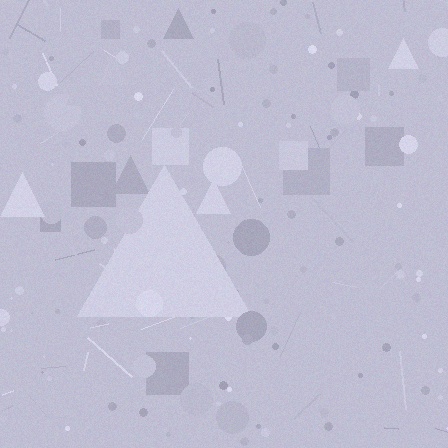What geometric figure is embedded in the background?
A triangle is embedded in the background.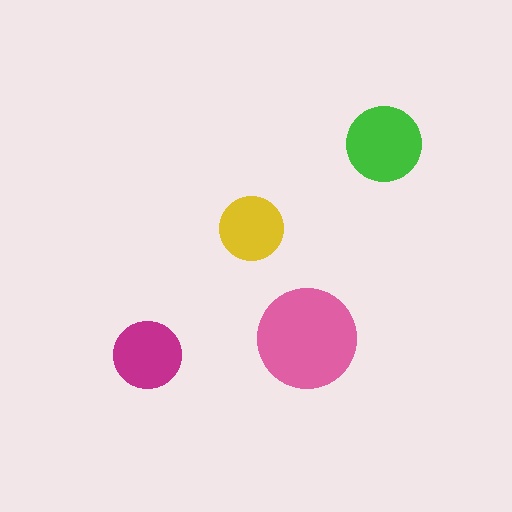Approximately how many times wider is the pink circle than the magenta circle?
About 1.5 times wider.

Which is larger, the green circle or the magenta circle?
The green one.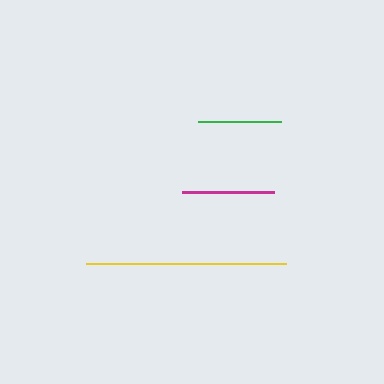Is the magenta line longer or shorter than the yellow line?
The yellow line is longer than the magenta line.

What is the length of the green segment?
The green segment is approximately 83 pixels long.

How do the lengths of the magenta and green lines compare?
The magenta and green lines are approximately the same length.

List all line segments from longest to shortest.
From longest to shortest: yellow, magenta, green.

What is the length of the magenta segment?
The magenta segment is approximately 91 pixels long.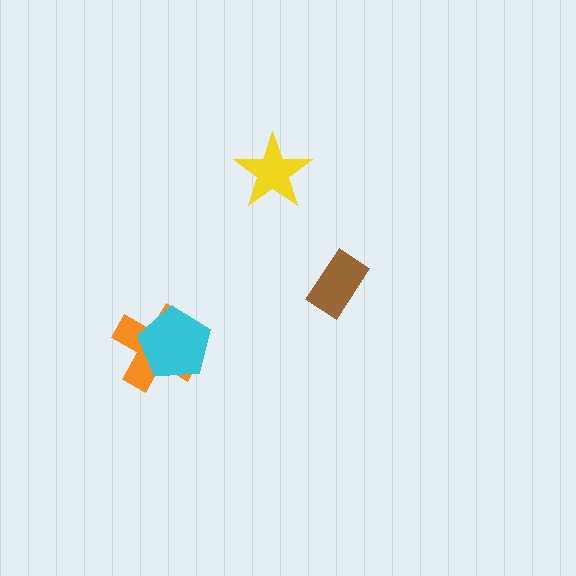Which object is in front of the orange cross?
The cyan pentagon is in front of the orange cross.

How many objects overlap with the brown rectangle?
0 objects overlap with the brown rectangle.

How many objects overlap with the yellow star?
0 objects overlap with the yellow star.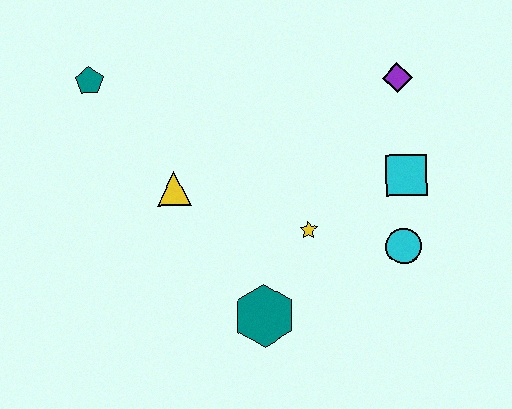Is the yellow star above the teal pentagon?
No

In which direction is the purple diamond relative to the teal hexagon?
The purple diamond is above the teal hexagon.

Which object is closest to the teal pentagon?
The yellow triangle is closest to the teal pentagon.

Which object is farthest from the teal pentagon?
The cyan circle is farthest from the teal pentagon.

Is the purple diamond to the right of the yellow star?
Yes